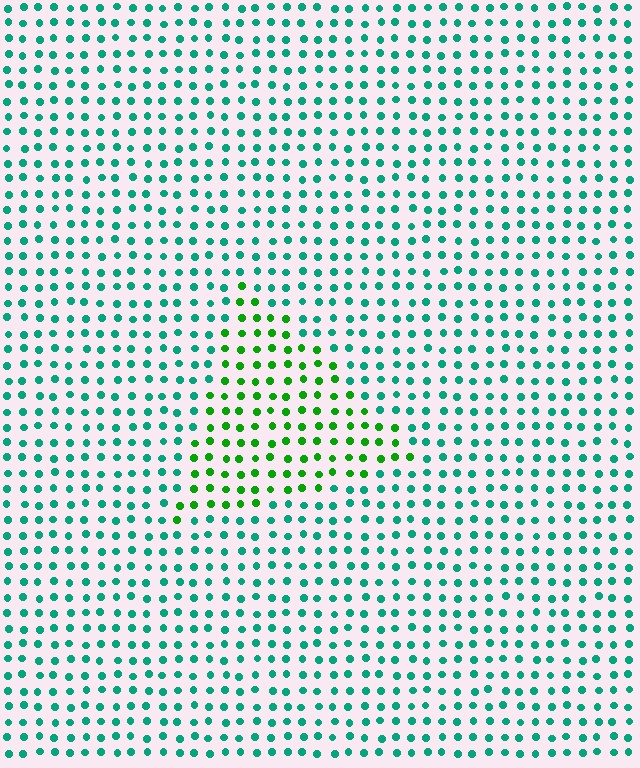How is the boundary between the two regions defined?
The boundary is defined purely by a slight shift in hue (about 44 degrees). Spacing, size, and orientation are identical on both sides.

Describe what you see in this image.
The image is filled with small teal elements in a uniform arrangement. A triangle-shaped region is visible where the elements are tinted to a slightly different hue, forming a subtle color boundary.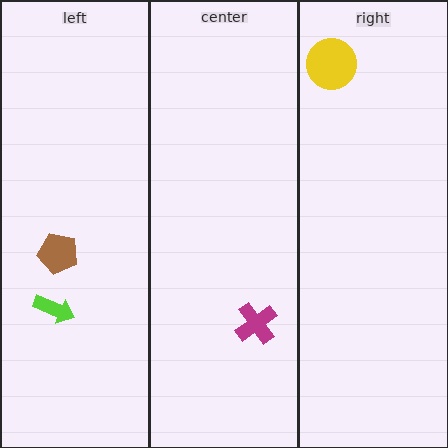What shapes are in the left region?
The brown pentagon, the lime arrow.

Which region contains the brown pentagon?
The left region.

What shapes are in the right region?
The yellow circle.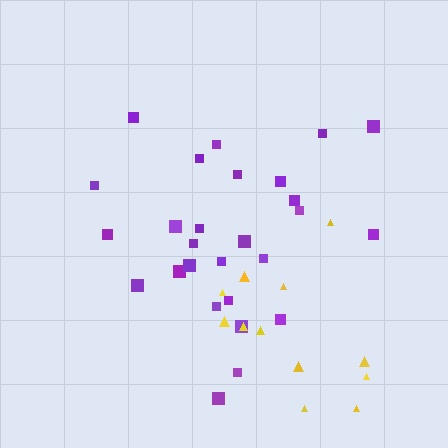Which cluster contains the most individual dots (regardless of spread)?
Purple (27).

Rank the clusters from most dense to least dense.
purple, yellow.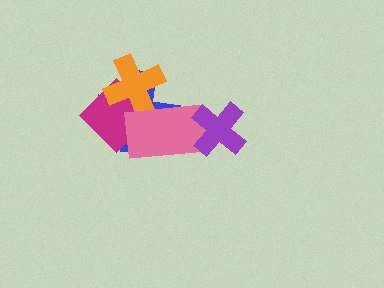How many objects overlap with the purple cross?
1 object overlaps with the purple cross.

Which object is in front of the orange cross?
The pink rectangle is in front of the orange cross.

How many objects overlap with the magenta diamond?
3 objects overlap with the magenta diamond.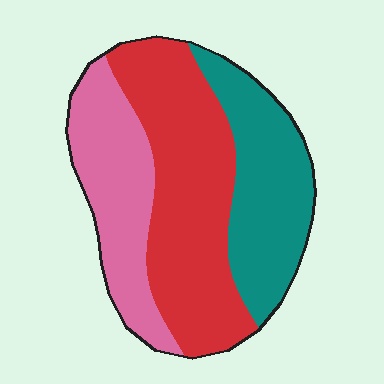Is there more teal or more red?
Red.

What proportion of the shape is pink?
Pink takes up about one quarter (1/4) of the shape.